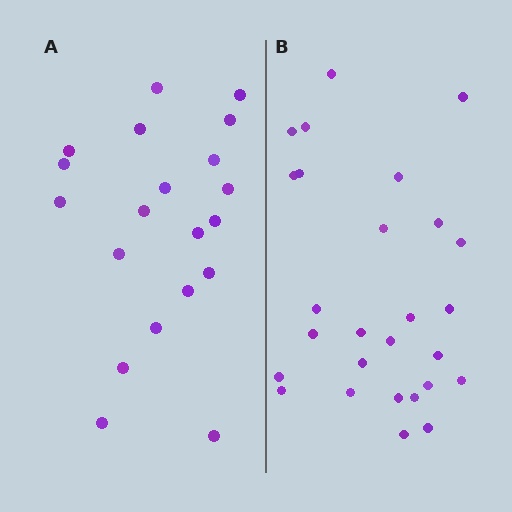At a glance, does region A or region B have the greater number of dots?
Region B (the right region) has more dots.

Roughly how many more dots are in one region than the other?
Region B has roughly 8 or so more dots than region A.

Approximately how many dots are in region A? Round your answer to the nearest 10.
About 20 dots.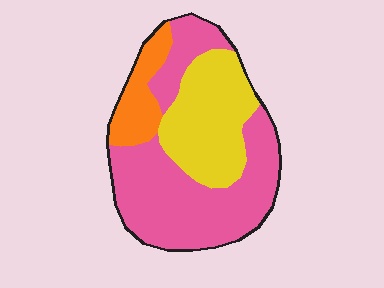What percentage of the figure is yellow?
Yellow takes up about one third (1/3) of the figure.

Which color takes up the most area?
Pink, at roughly 55%.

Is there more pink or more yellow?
Pink.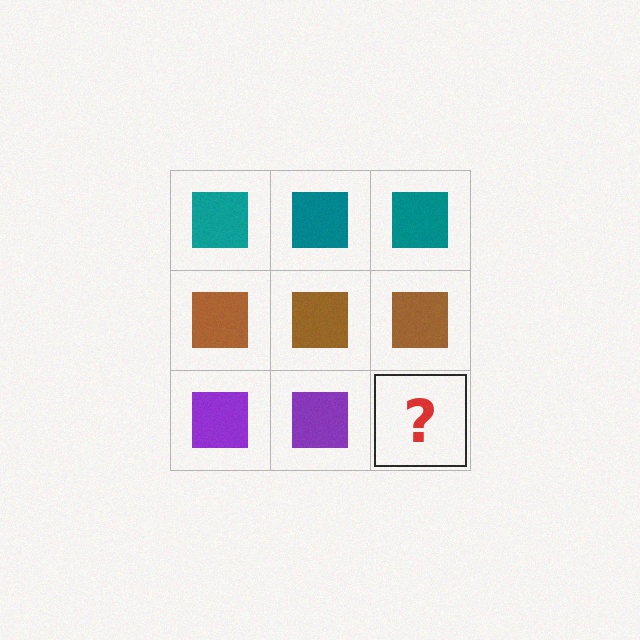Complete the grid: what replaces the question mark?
The question mark should be replaced with a purple square.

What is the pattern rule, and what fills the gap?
The rule is that each row has a consistent color. The gap should be filled with a purple square.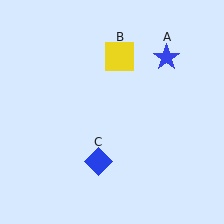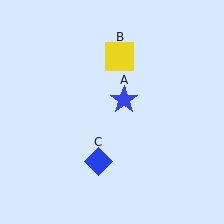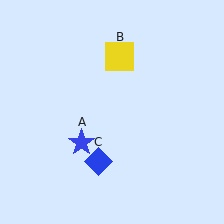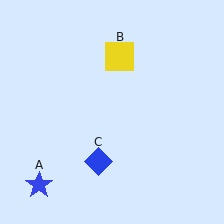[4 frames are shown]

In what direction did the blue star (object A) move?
The blue star (object A) moved down and to the left.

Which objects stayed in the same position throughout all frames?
Yellow square (object B) and blue diamond (object C) remained stationary.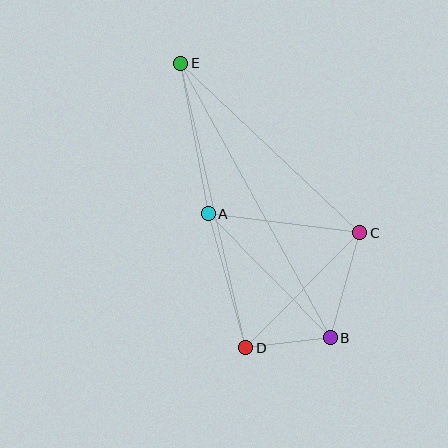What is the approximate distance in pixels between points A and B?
The distance between A and B is approximately 174 pixels.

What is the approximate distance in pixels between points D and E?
The distance between D and E is approximately 292 pixels.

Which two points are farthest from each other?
Points B and E are farthest from each other.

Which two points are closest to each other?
Points B and D are closest to each other.